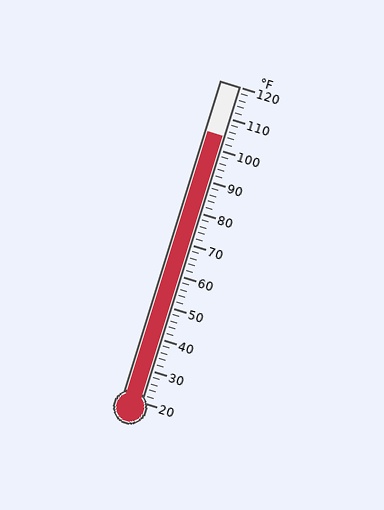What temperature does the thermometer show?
The thermometer shows approximately 104°F.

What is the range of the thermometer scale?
The thermometer scale ranges from 20°F to 120°F.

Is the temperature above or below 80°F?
The temperature is above 80°F.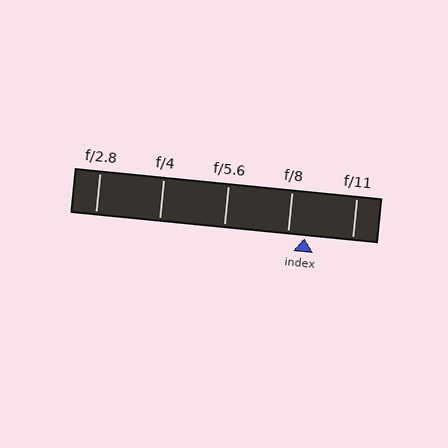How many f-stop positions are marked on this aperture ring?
There are 5 f-stop positions marked.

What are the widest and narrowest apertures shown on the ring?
The widest aperture shown is f/2.8 and the narrowest is f/11.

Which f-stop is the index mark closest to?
The index mark is closest to f/8.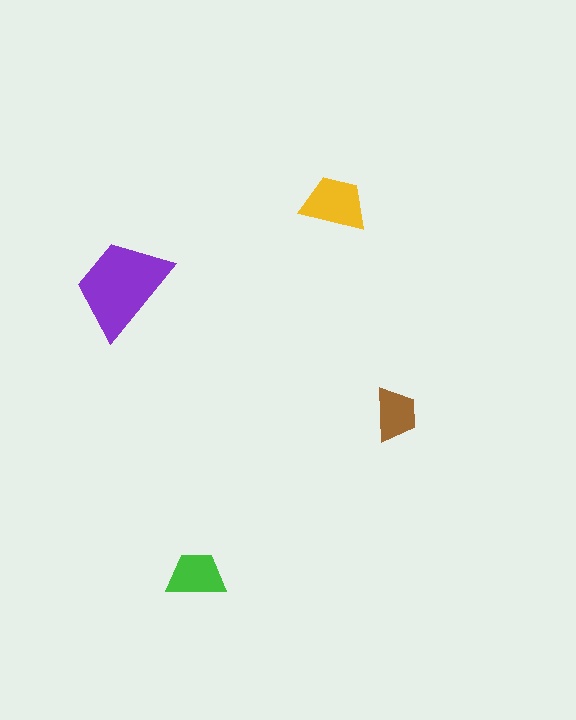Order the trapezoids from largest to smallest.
the purple one, the yellow one, the green one, the brown one.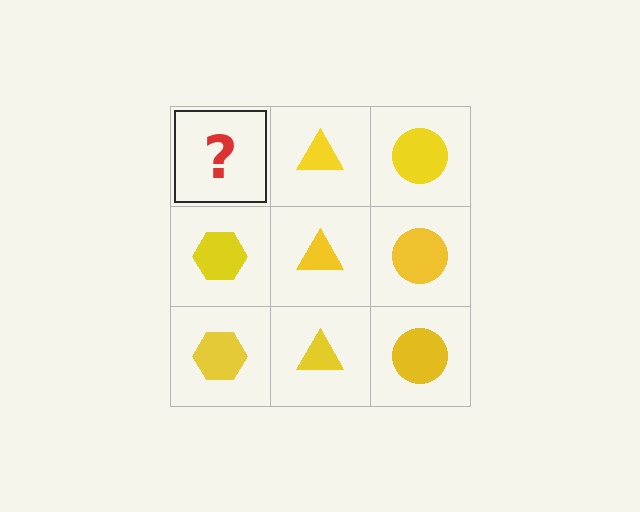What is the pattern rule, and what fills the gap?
The rule is that each column has a consistent shape. The gap should be filled with a yellow hexagon.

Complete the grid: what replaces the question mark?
The question mark should be replaced with a yellow hexagon.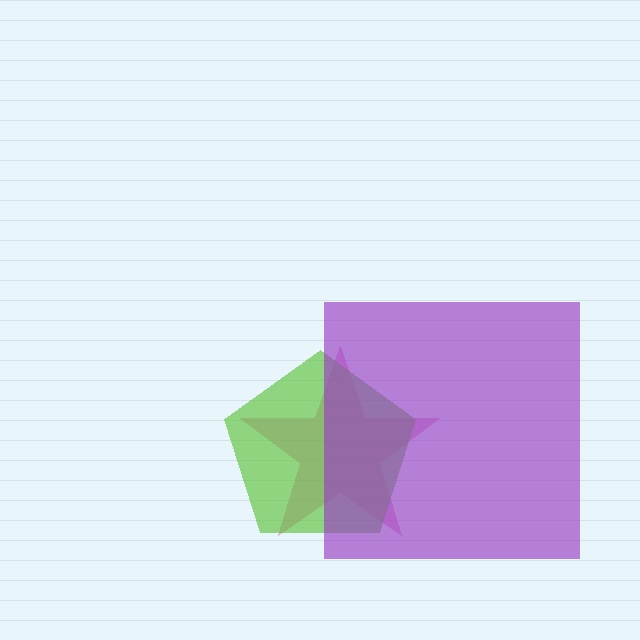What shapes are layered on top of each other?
The layered shapes are: a pink star, a lime pentagon, a purple square.